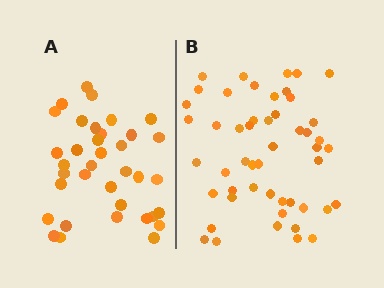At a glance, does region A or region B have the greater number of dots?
Region B (the right region) has more dots.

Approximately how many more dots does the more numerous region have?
Region B has approximately 15 more dots than region A.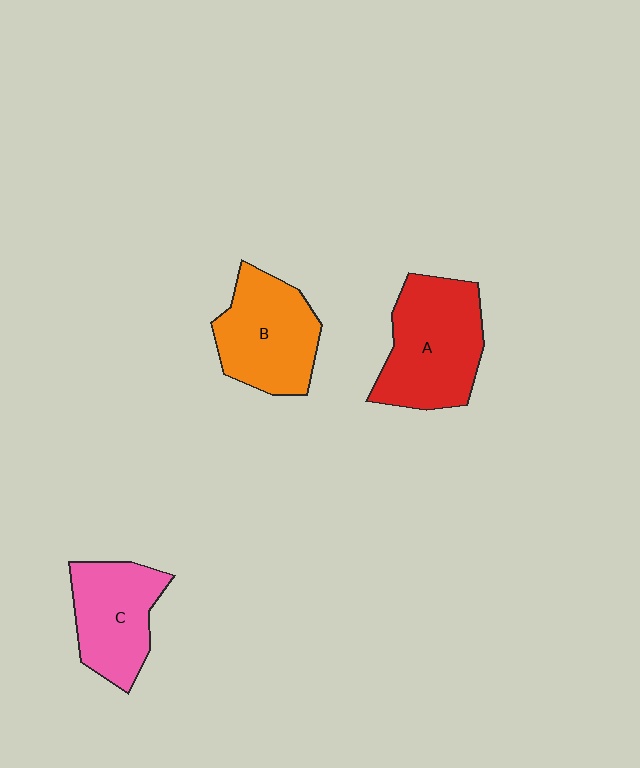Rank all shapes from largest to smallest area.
From largest to smallest: A (red), B (orange), C (pink).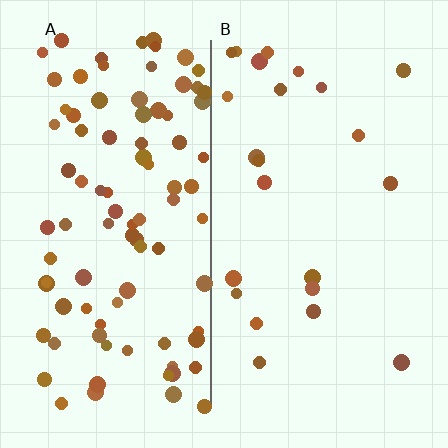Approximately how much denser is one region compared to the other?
Approximately 4.1× — region A over region B.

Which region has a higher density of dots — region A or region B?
A (the left).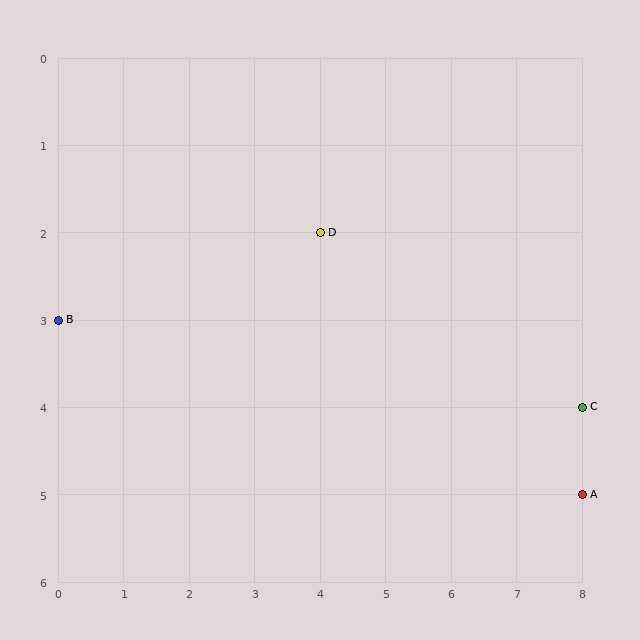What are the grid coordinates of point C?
Point C is at grid coordinates (8, 4).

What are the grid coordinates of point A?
Point A is at grid coordinates (8, 5).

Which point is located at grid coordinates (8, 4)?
Point C is at (8, 4).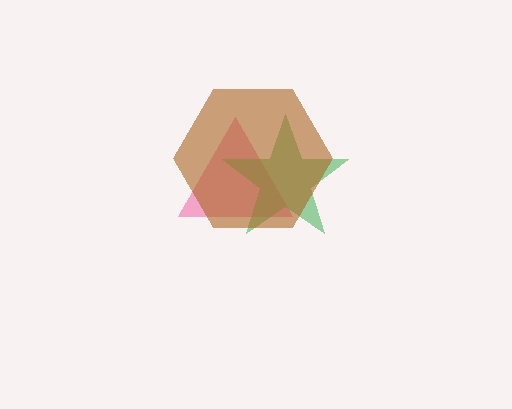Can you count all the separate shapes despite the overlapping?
Yes, there are 3 separate shapes.